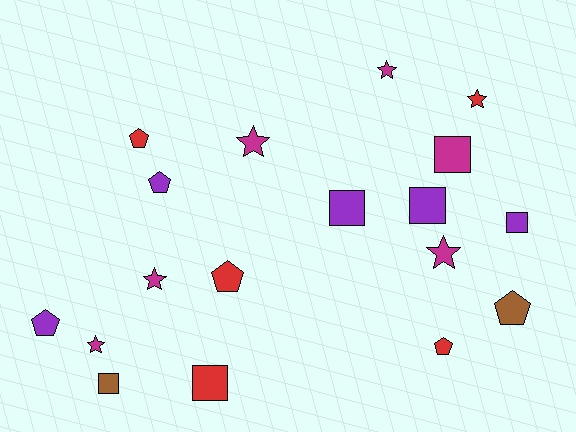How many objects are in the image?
There are 18 objects.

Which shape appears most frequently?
Square, with 6 objects.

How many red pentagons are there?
There are 3 red pentagons.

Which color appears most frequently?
Magenta, with 6 objects.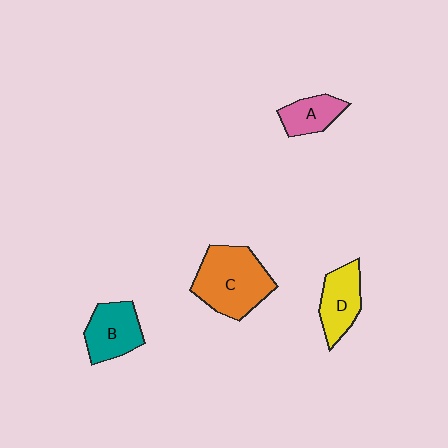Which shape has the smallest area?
Shape A (pink).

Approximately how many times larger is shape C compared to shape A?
Approximately 2.2 times.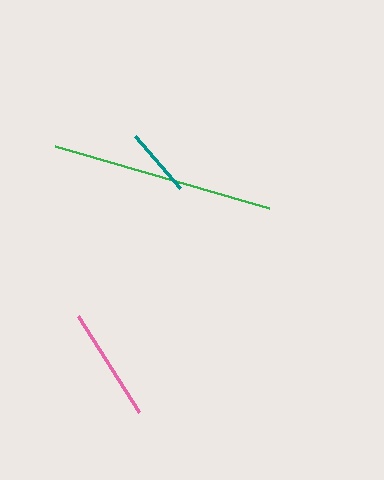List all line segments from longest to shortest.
From longest to shortest: green, pink, teal.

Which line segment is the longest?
The green line is the longest at approximately 223 pixels.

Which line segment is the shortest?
The teal line is the shortest at approximately 69 pixels.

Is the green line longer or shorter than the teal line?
The green line is longer than the teal line.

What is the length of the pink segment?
The pink segment is approximately 114 pixels long.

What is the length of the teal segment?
The teal segment is approximately 69 pixels long.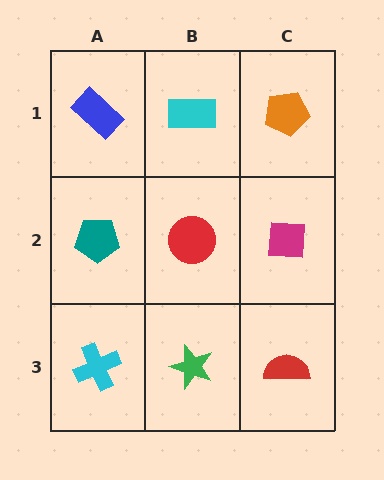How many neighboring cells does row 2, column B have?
4.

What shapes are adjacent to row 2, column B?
A cyan rectangle (row 1, column B), a green star (row 3, column B), a teal pentagon (row 2, column A), a magenta square (row 2, column C).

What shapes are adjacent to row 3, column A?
A teal pentagon (row 2, column A), a green star (row 3, column B).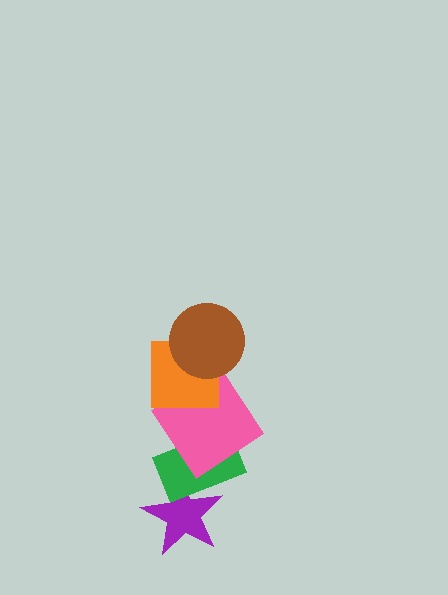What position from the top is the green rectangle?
The green rectangle is 4th from the top.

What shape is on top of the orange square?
The brown circle is on top of the orange square.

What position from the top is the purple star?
The purple star is 5th from the top.